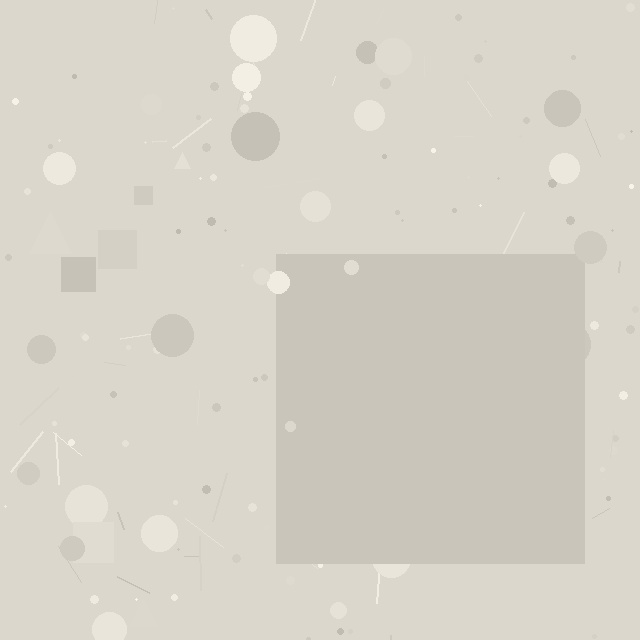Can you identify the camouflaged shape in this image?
The camouflaged shape is a square.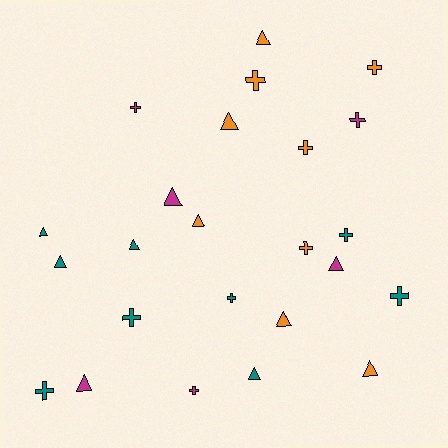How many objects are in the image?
There are 24 objects.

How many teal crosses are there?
There are 5 teal crosses.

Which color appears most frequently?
Orange, with 9 objects.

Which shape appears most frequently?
Triangle, with 12 objects.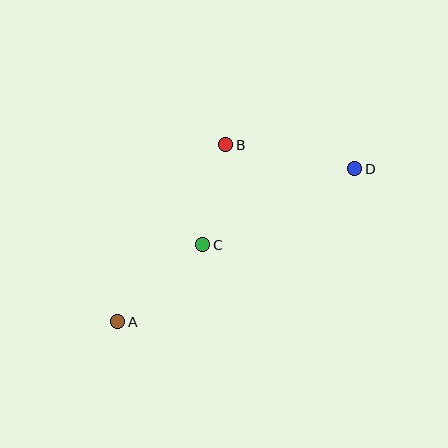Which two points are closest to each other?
Points B and C are closest to each other.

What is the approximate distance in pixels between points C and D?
The distance between C and D is approximately 170 pixels.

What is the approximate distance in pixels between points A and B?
The distance between A and B is approximately 207 pixels.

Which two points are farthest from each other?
Points A and D are farthest from each other.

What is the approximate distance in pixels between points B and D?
The distance between B and D is approximately 131 pixels.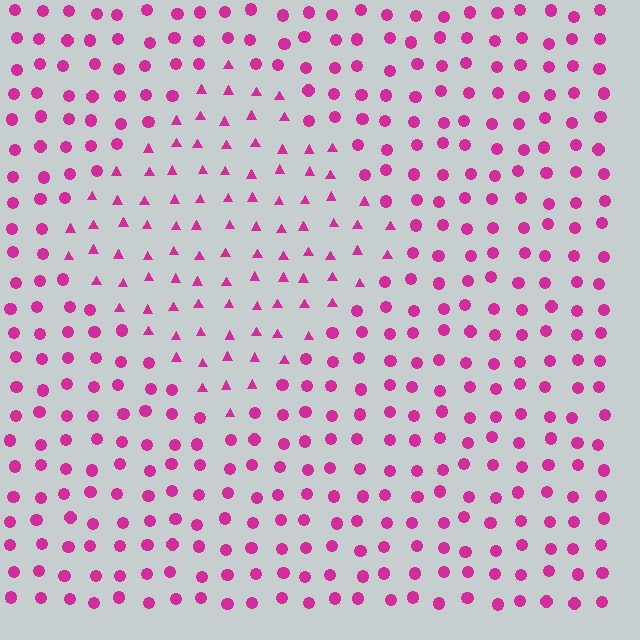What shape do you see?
I see a diamond.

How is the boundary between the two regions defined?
The boundary is defined by a change in element shape: triangles inside vs. circles outside. All elements share the same color and spacing.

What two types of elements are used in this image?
The image uses triangles inside the diamond region and circles outside it.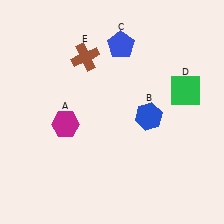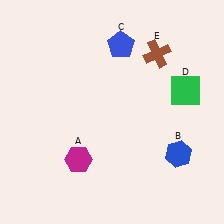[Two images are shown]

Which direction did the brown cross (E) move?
The brown cross (E) moved right.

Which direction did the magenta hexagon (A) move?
The magenta hexagon (A) moved down.